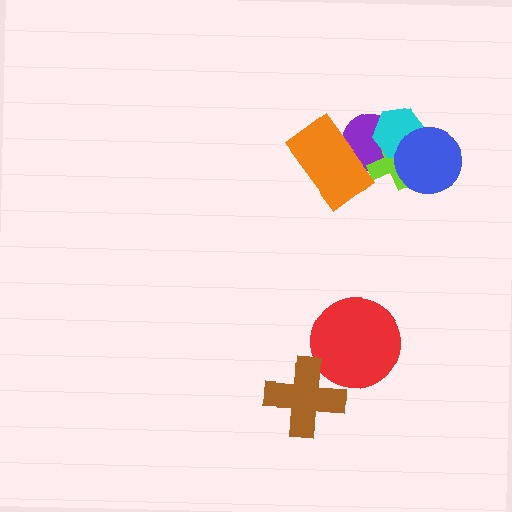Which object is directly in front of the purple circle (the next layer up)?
The lime cross is directly in front of the purple circle.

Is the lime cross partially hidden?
Yes, it is partially covered by another shape.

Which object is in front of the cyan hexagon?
The blue circle is in front of the cyan hexagon.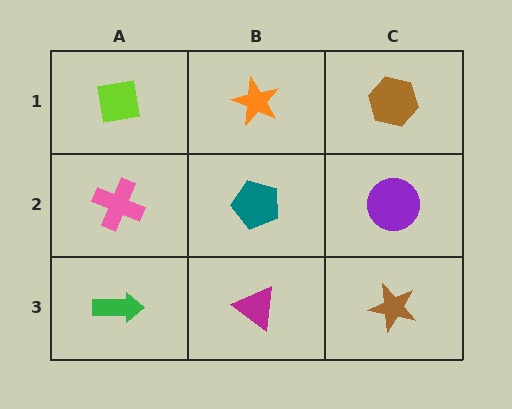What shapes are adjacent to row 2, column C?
A brown hexagon (row 1, column C), a brown star (row 3, column C), a teal pentagon (row 2, column B).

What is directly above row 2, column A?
A lime square.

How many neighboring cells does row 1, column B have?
3.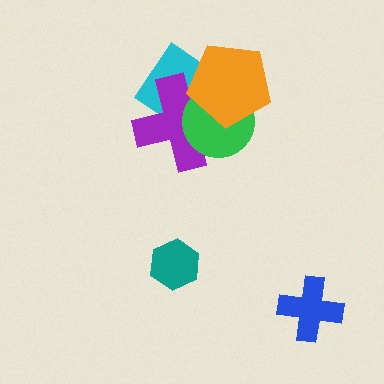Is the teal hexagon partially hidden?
No, no other shape covers it.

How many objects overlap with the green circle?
3 objects overlap with the green circle.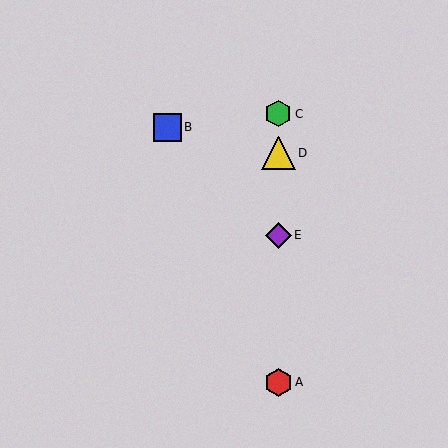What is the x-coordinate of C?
Object C is at x≈278.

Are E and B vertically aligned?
No, E is at x≈278 and B is at x≈167.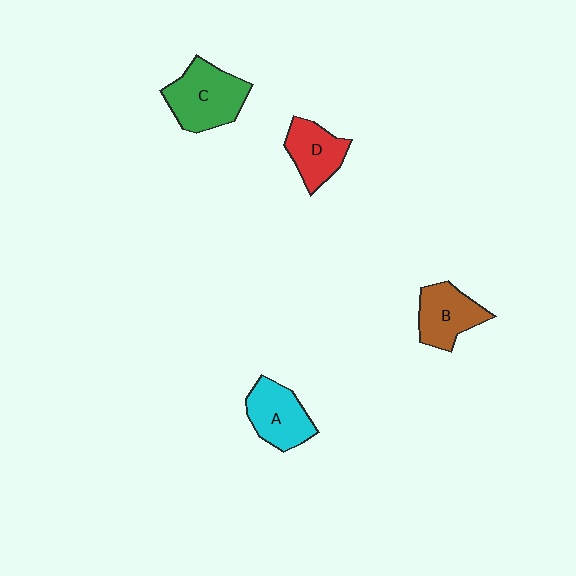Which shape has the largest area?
Shape C (green).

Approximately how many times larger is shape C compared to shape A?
Approximately 1.3 times.